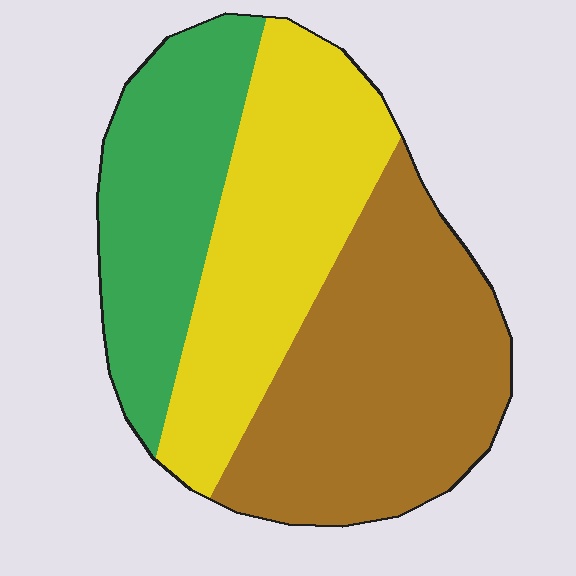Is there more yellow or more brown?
Brown.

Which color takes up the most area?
Brown, at roughly 40%.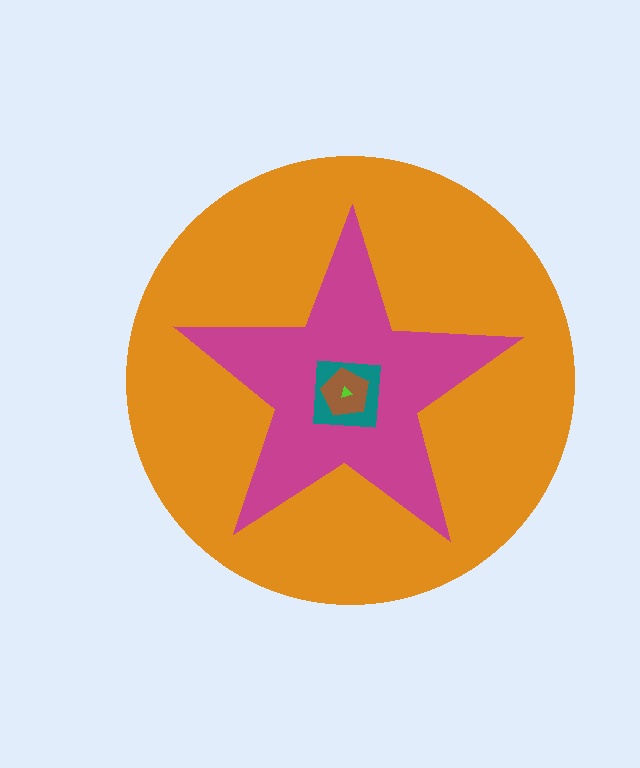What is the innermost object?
The lime triangle.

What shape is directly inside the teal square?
The brown pentagon.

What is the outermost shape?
The orange circle.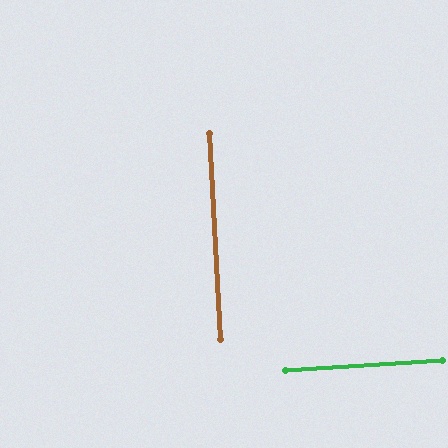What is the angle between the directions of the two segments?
Approximately 89 degrees.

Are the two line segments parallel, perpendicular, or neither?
Perpendicular — they meet at approximately 89°.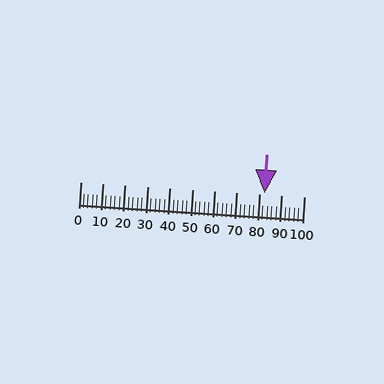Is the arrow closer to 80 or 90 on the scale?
The arrow is closer to 80.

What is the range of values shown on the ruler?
The ruler shows values from 0 to 100.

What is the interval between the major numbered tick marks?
The major tick marks are spaced 10 units apart.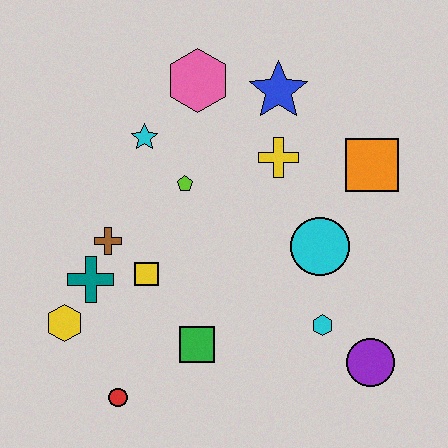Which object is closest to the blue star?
The yellow cross is closest to the blue star.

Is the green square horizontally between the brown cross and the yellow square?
No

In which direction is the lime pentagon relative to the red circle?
The lime pentagon is above the red circle.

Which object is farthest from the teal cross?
The orange square is farthest from the teal cross.